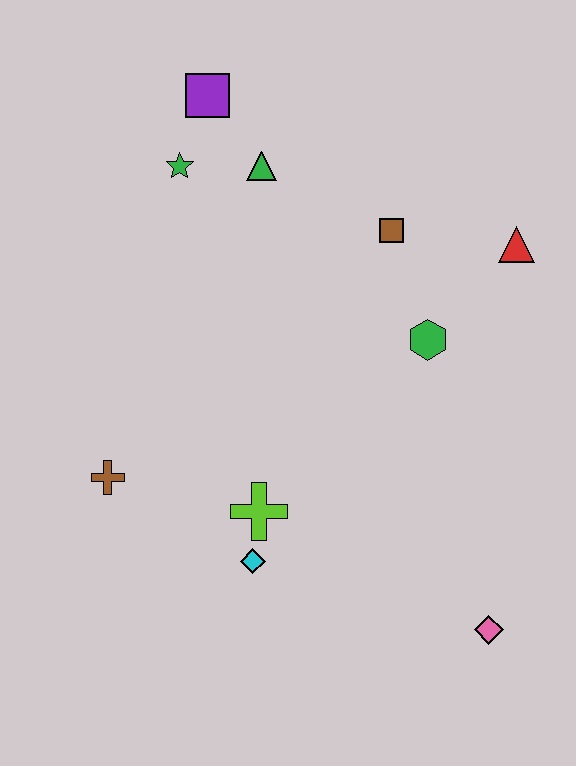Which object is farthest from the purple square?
The pink diamond is farthest from the purple square.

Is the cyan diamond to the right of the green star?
Yes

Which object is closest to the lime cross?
The cyan diamond is closest to the lime cross.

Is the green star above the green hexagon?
Yes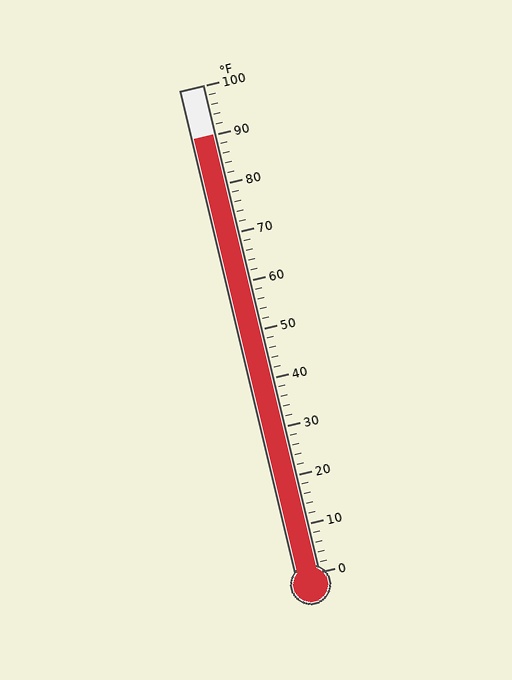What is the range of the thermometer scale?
The thermometer scale ranges from 0°F to 100°F.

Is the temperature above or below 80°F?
The temperature is above 80°F.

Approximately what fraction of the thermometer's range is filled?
The thermometer is filled to approximately 90% of its range.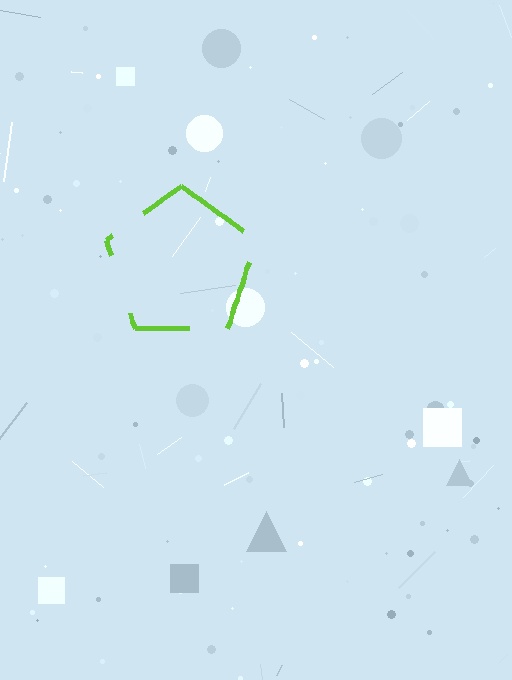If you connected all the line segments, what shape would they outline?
They would outline a pentagon.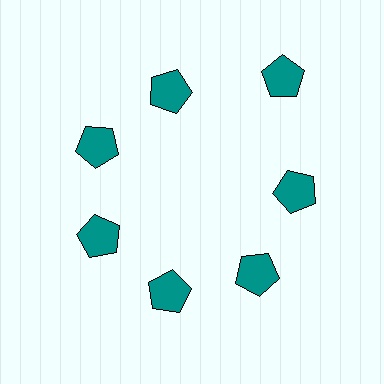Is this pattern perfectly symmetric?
No. The 7 teal pentagons are arranged in a ring, but one element near the 1 o'clock position is pushed outward from the center, breaking the 7-fold rotational symmetry.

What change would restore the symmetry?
The symmetry would be restored by moving it inward, back onto the ring so that all 7 pentagons sit at equal angles and equal distance from the center.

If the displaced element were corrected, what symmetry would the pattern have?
It would have 7-fold rotational symmetry — the pattern would map onto itself every 51 degrees.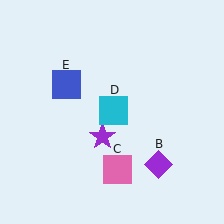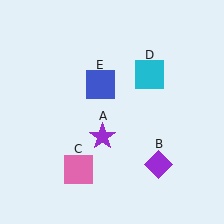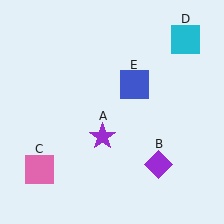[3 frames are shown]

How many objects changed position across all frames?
3 objects changed position: pink square (object C), cyan square (object D), blue square (object E).